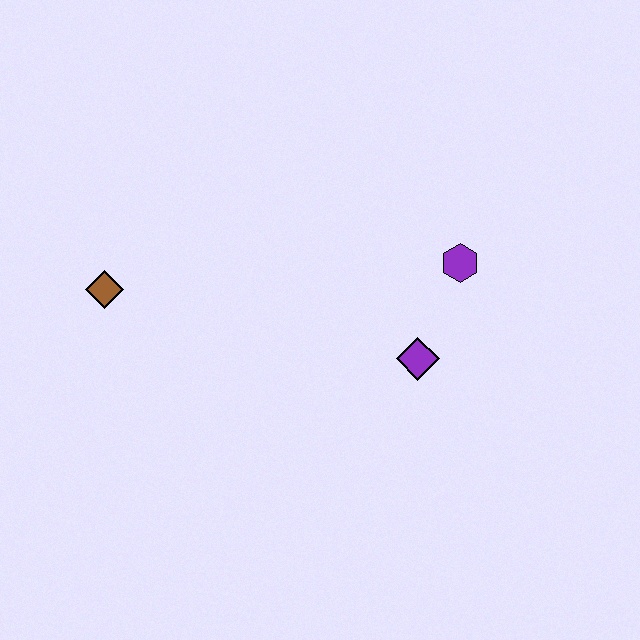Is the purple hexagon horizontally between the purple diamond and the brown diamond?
No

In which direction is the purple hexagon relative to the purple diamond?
The purple hexagon is above the purple diamond.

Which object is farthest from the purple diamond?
The brown diamond is farthest from the purple diamond.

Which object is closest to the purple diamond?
The purple hexagon is closest to the purple diamond.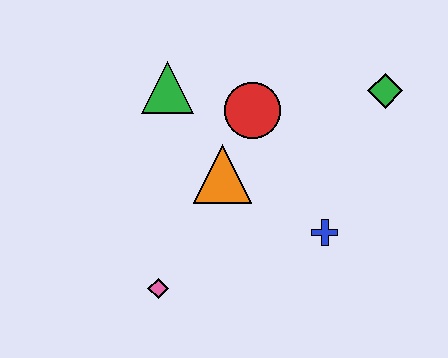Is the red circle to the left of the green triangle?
No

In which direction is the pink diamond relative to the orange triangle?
The pink diamond is below the orange triangle.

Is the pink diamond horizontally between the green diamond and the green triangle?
No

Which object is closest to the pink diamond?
The orange triangle is closest to the pink diamond.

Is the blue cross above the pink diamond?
Yes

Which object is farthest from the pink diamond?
The green diamond is farthest from the pink diamond.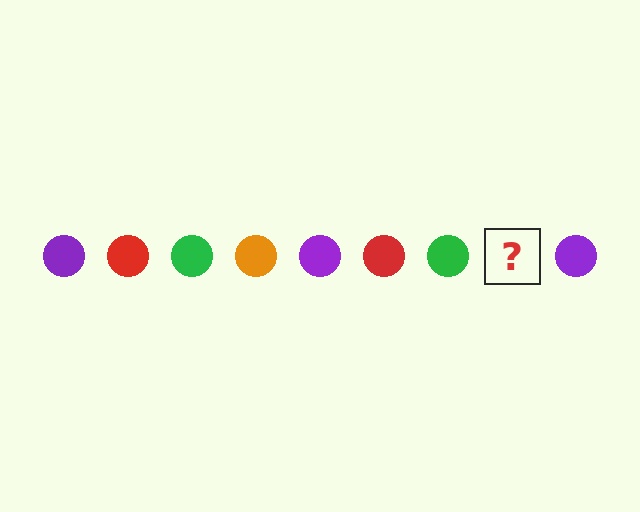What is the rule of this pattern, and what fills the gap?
The rule is that the pattern cycles through purple, red, green, orange circles. The gap should be filled with an orange circle.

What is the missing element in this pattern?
The missing element is an orange circle.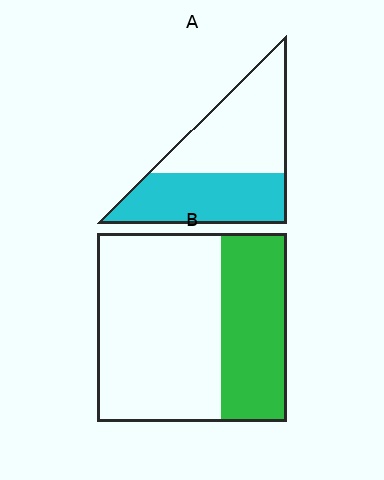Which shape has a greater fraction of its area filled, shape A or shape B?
Shape A.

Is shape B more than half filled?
No.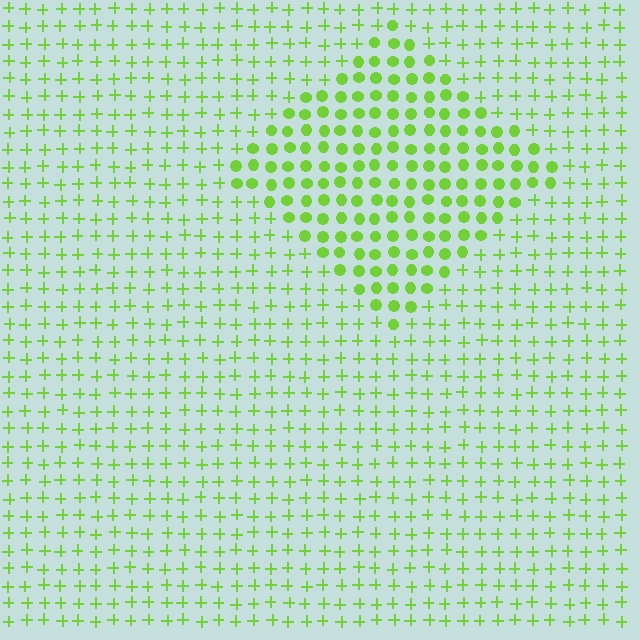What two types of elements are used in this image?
The image uses circles inside the diamond region and plus signs outside it.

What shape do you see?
I see a diamond.